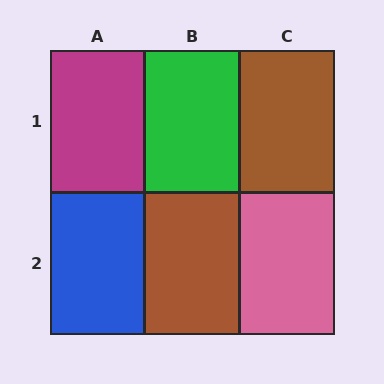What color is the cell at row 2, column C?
Pink.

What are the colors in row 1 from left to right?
Magenta, green, brown.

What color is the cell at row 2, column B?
Brown.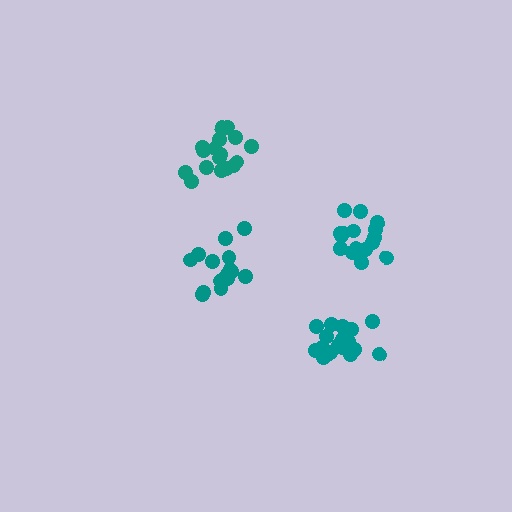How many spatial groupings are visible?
There are 4 spatial groupings.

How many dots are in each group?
Group 1: 19 dots, Group 2: 17 dots, Group 3: 16 dots, Group 4: 16 dots (68 total).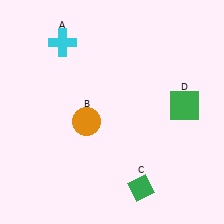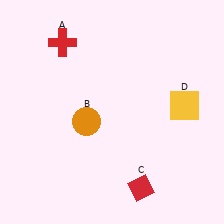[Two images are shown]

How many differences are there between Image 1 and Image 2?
There are 3 differences between the two images.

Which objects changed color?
A changed from cyan to red. C changed from green to red. D changed from green to yellow.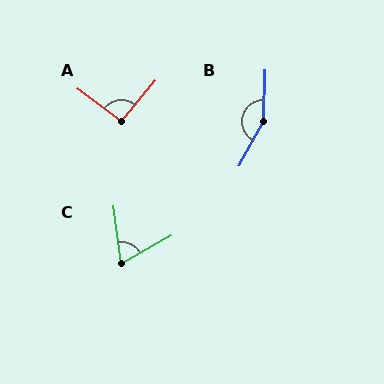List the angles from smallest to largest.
C (67°), A (94°), B (153°).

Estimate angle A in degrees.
Approximately 94 degrees.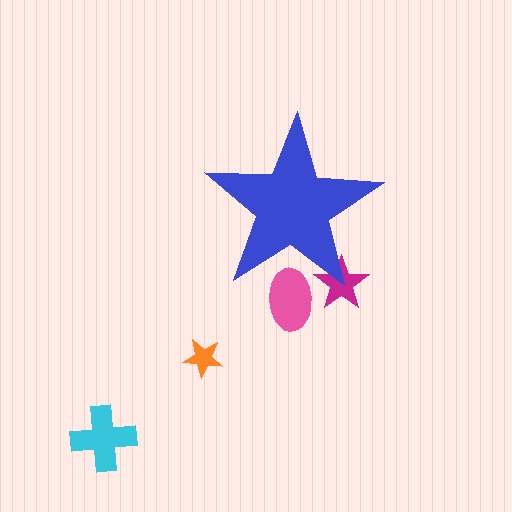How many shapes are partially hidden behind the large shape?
2 shapes are partially hidden.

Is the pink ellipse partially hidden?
Yes, the pink ellipse is partially hidden behind the blue star.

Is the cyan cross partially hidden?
No, the cyan cross is fully visible.